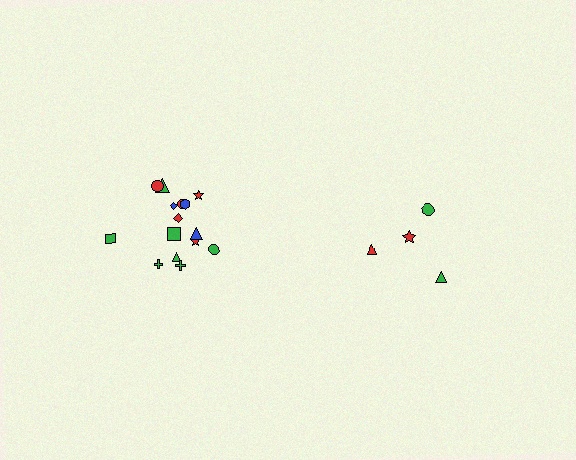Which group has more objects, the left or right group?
The left group.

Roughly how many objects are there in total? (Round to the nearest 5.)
Roughly 20 objects in total.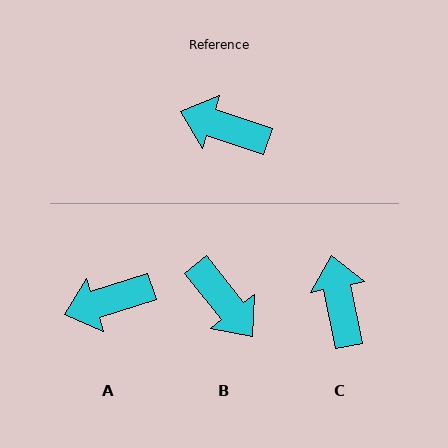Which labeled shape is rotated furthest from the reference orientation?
B, about 147 degrees away.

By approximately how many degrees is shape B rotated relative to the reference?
Approximately 147 degrees counter-clockwise.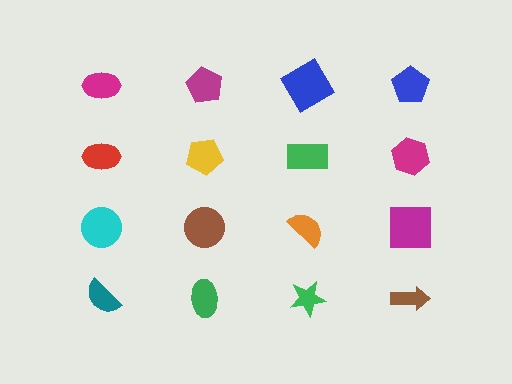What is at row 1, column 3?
A blue diamond.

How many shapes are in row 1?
4 shapes.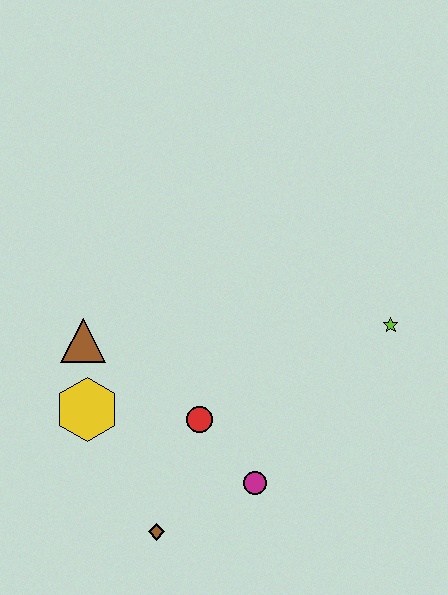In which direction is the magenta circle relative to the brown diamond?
The magenta circle is to the right of the brown diamond.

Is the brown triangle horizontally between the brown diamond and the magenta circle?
No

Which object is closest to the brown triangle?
The yellow hexagon is closest to the brown triangle.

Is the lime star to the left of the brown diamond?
No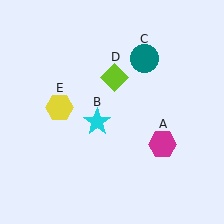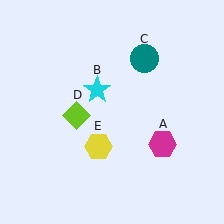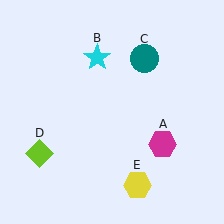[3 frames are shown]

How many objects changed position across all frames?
3 objects changed position: cyan star (object B), lime diamond (object D), yellow hexagon (object E).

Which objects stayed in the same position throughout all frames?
Magenta hexagon (object A) and teal circle (object C) remained stationary.